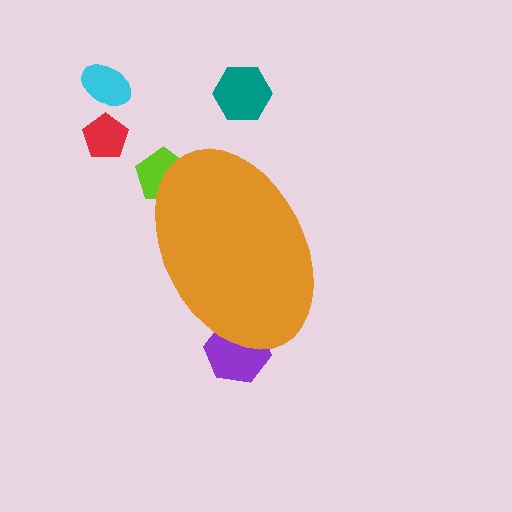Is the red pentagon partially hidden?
No, the red pentagon is fully visible.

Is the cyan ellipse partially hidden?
No, the cyan ellipse is fully visible.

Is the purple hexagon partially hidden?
Yes, the purple hexagon is partially hidden behind the orange ellipse.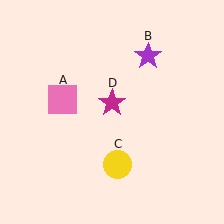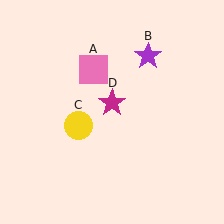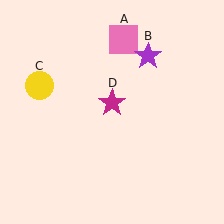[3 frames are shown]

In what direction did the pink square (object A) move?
The pink square (object A) moved up and to the right.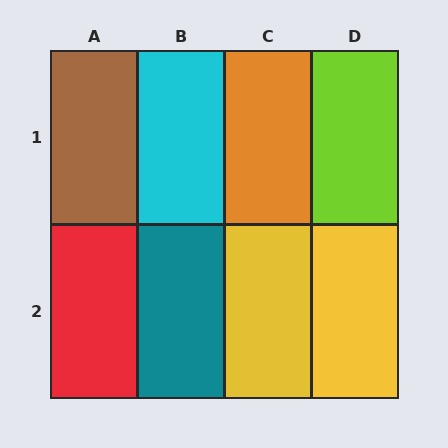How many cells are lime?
1 cell is lime.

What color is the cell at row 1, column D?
Lime.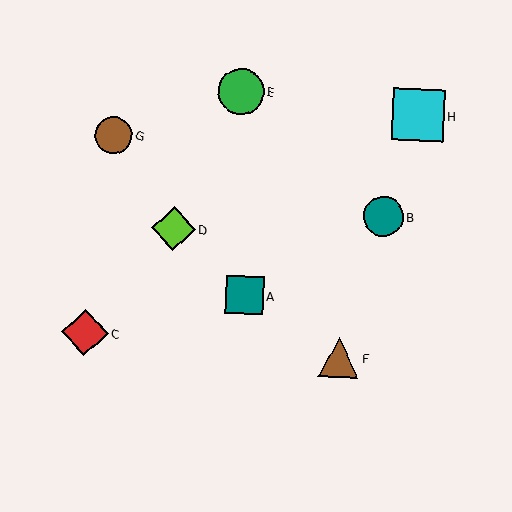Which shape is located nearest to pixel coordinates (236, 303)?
The teal square (labeled A) at (245, 295) is nearest to that location.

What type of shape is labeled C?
Shape C is a red diamond.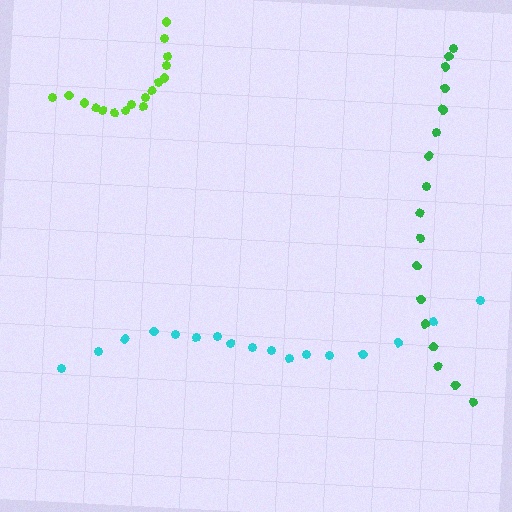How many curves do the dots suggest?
There are 3 distinct paths.